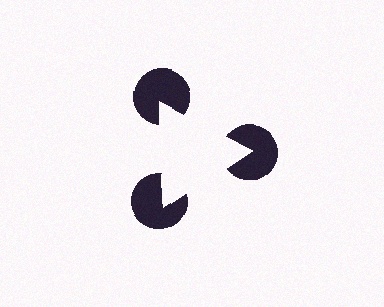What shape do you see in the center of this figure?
An illusory triangle — its edges are inferred from the aligned wedge cuts in the pac-man discs, not physically drawn.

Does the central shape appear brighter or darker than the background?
It typically appears slightly brighter than the background, even though no actual brightness change is drawn.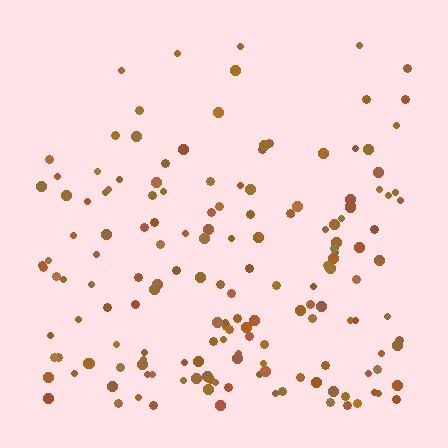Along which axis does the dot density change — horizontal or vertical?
Vertical.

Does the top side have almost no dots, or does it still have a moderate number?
Still a moderate number, just noticeably fewer than the bottom.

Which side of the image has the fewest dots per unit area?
The top.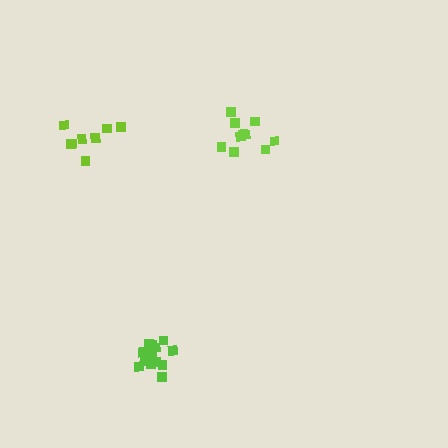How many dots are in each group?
Group 1: 8 dots, Group 2: 13 dots, Group 3: 11 dots (32 total).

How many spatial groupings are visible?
There are 3 spatial groupings.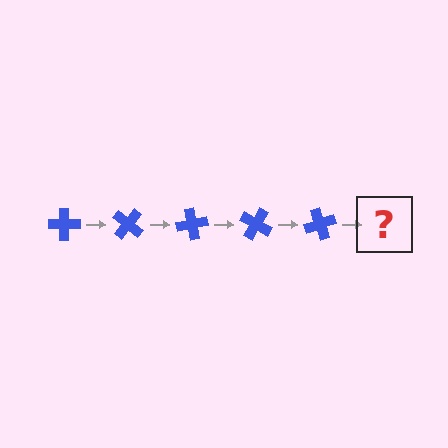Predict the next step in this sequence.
The next step is a blue cross rotated 200 degrees.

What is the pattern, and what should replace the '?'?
The pattern is that the cross rotates 40 degrees each step. The '?' should be a blue cross rotated 200 degrees.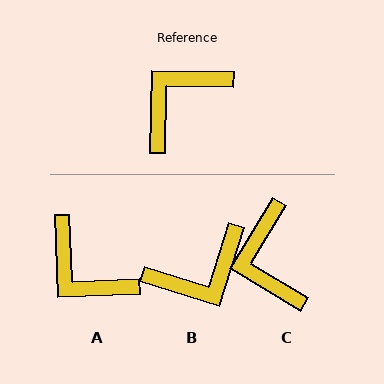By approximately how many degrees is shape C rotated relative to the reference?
Approximately 60 degrees counter-clockwise.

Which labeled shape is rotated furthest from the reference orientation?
B, about 164 degrees away.